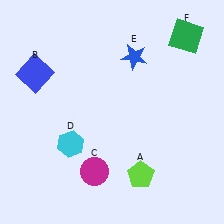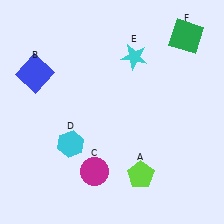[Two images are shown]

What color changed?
The star (E) changed from blue in Image 1 to cyan in Image 2.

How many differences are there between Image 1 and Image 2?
There is 1 difference between the two images.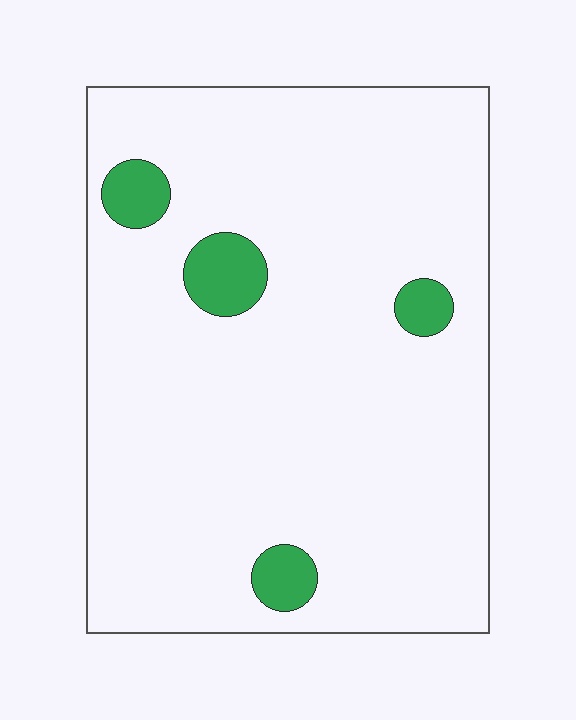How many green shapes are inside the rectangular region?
4.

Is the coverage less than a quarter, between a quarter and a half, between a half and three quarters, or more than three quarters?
Less than a quarter.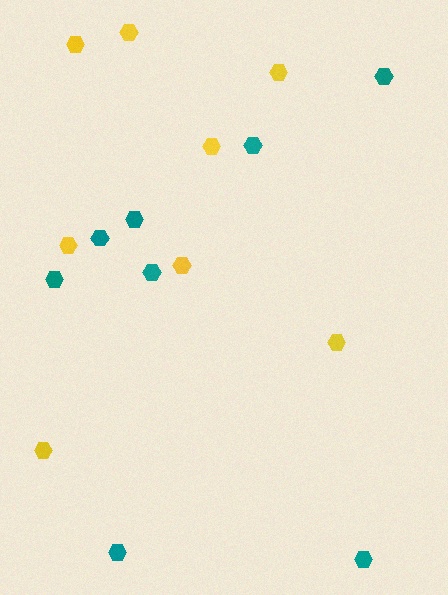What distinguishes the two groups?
There are 2 groups: one group of yellow hexagons (8) and one group of teal hexagons (8).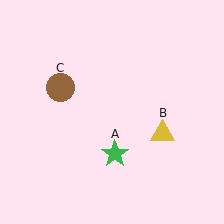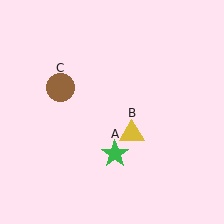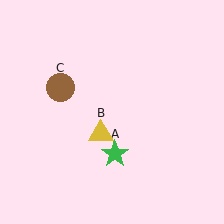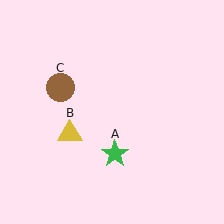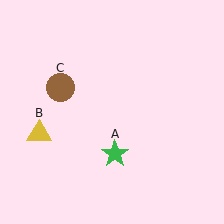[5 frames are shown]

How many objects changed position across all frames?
1 object changed position: yellow triangle (object B).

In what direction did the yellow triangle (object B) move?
The yellow triangle (object B) moved left.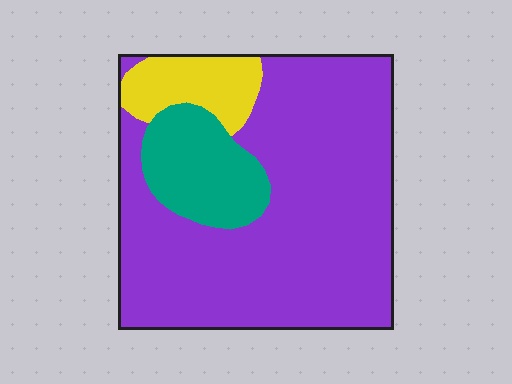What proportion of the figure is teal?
Teal covers roughly 15% of the figure.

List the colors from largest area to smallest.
From largest to smallest: purple, teal, yellow.